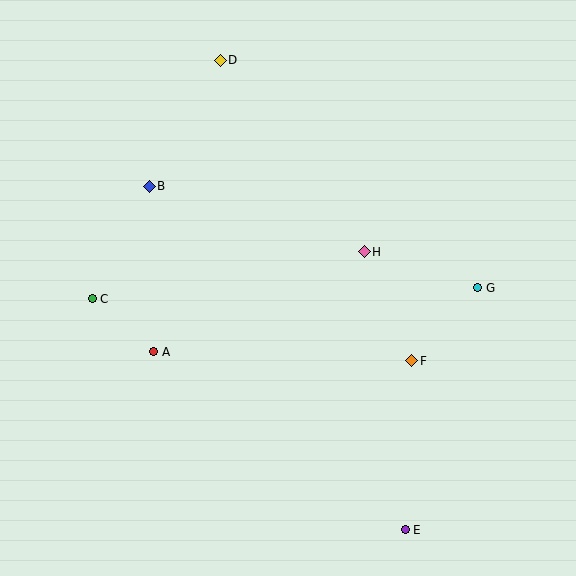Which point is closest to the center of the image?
Point H at (364, 252) is closest to the center.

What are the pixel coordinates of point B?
Point B is at (149, 186).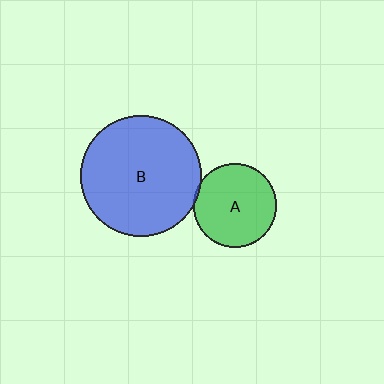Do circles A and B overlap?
Yes.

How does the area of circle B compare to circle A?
Approximately 2.1 times.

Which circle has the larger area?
Circle B (blue).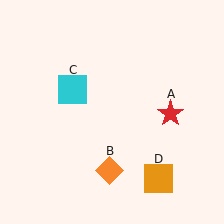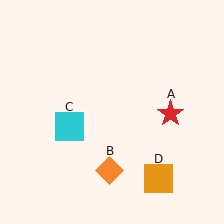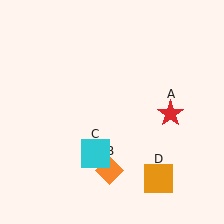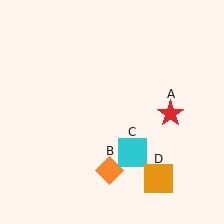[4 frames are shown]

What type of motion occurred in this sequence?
The cyan square (object C) rotated counterclockwise around the center of the scene.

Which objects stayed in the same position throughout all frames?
Red star (object A) and orange diamond (object B) and orange square (object D) remained stationary.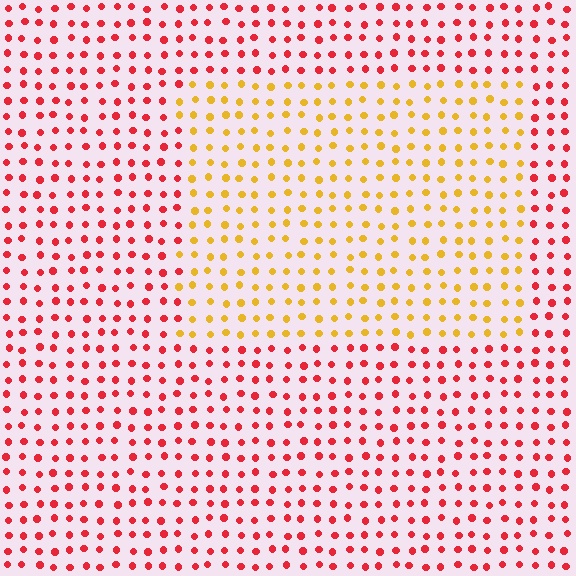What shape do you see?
I see a rectangle.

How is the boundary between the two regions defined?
The boundary is defined purely by a slight shift in hue (about 50 degrees). Spacing, size, and orientation are identical on both sides.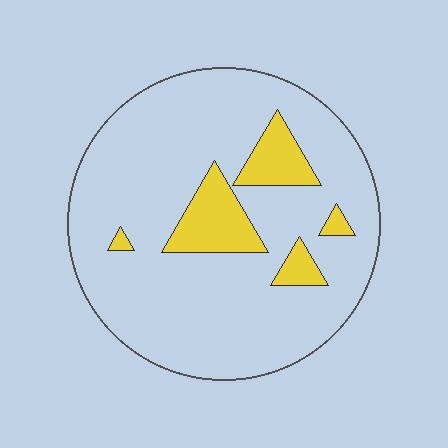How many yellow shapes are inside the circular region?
5.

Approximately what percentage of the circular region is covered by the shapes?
Approximately 15%.